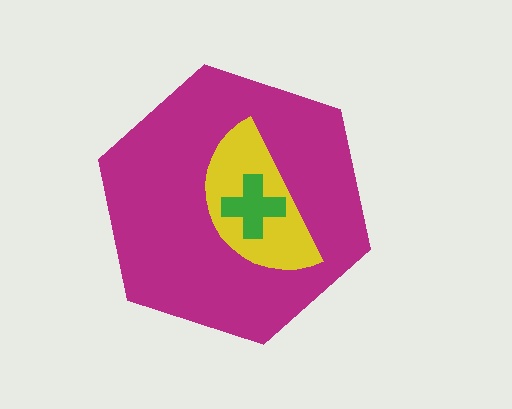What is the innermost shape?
The green cross.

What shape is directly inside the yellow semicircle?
The green cross.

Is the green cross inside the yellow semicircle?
Yes.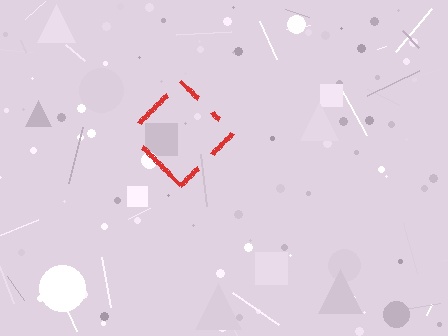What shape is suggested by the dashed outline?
The dashed outline suggests a diamond.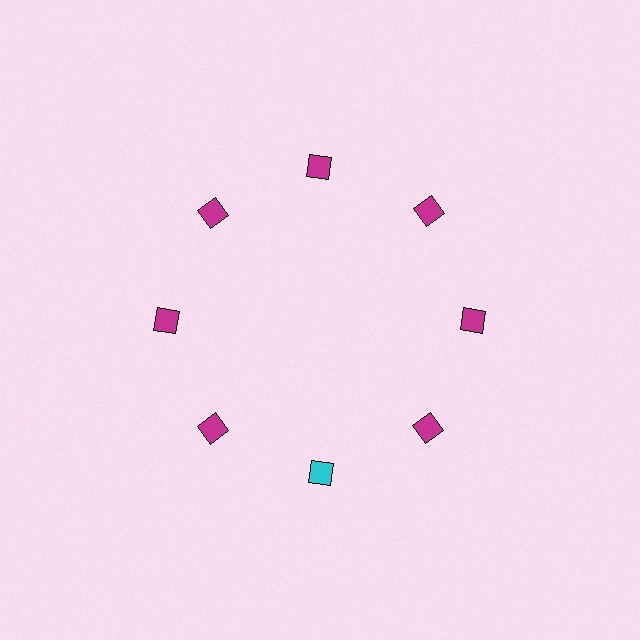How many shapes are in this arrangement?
There are 8 shapes arranged in a ring pattern.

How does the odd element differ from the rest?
It has a different color: cyan instead of magenta.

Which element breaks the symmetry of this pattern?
The cyan diamond at roughly the 6 o'clock position breaks the symmetry. All other shapes are magenta diamonds.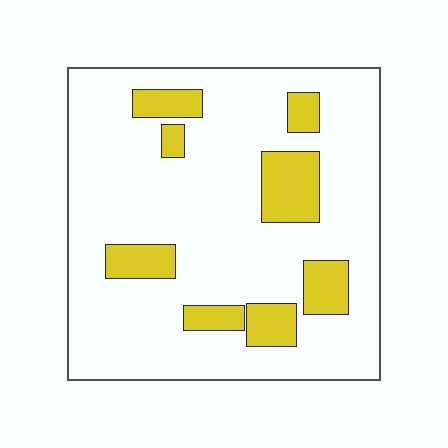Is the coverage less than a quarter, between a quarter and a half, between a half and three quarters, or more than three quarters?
Less than a quarter.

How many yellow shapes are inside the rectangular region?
8.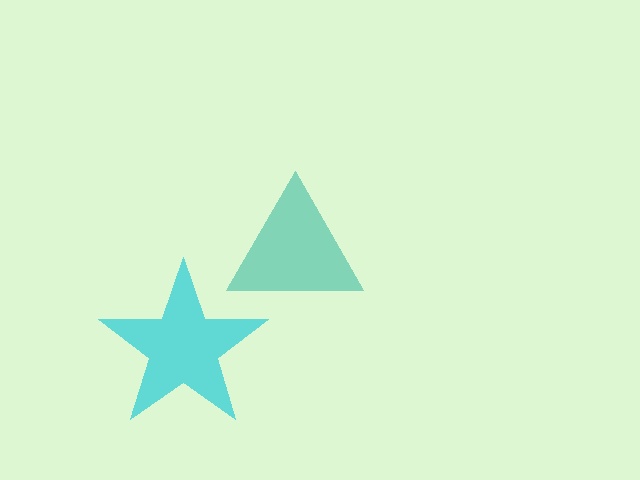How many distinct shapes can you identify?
There are 2 distinct shapes: a cyan star, a teal triangle.